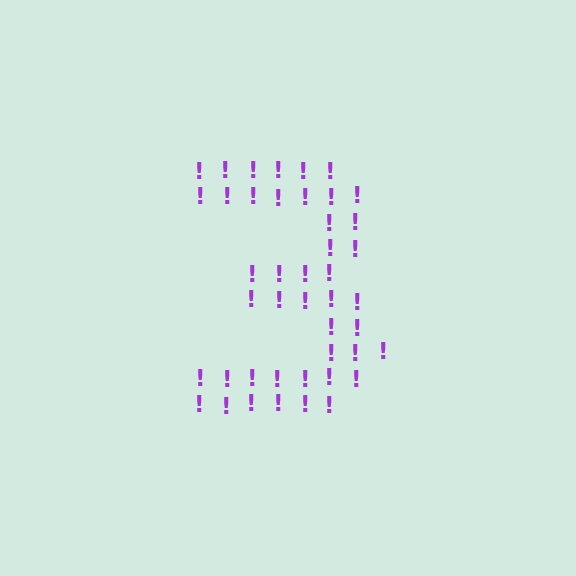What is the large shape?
The large shape is the digit 3.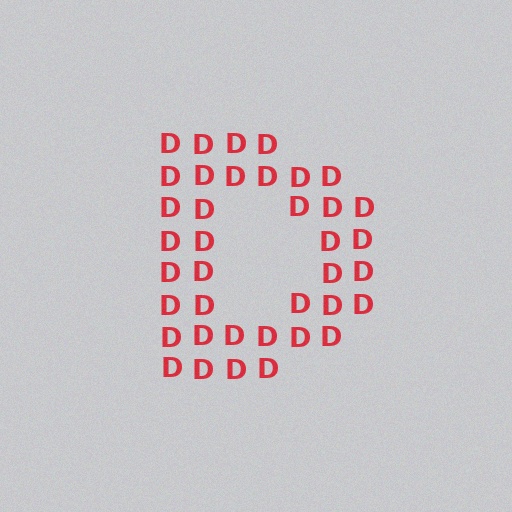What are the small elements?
The small elements are letter D's.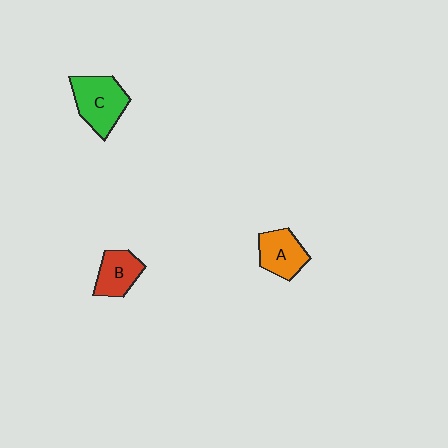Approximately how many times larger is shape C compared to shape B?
Approximately 1.5 times.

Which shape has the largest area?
Shape C (green).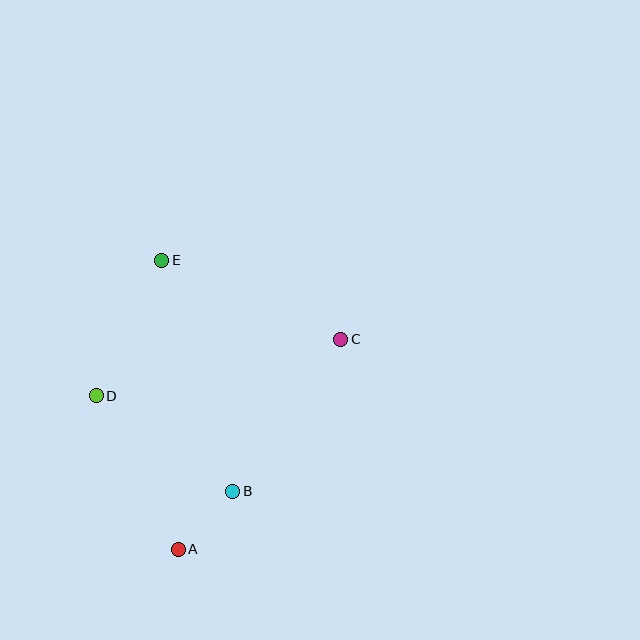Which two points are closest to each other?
Points A and B are closest to each other.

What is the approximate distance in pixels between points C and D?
The distance between C and D is approximately 251 pixels.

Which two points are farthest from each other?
Points A and E are farthest from each other.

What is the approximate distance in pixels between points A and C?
The distance between A and C is approximately 266 pixels.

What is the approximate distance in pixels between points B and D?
The distance between B and D is approximately 166 pixels.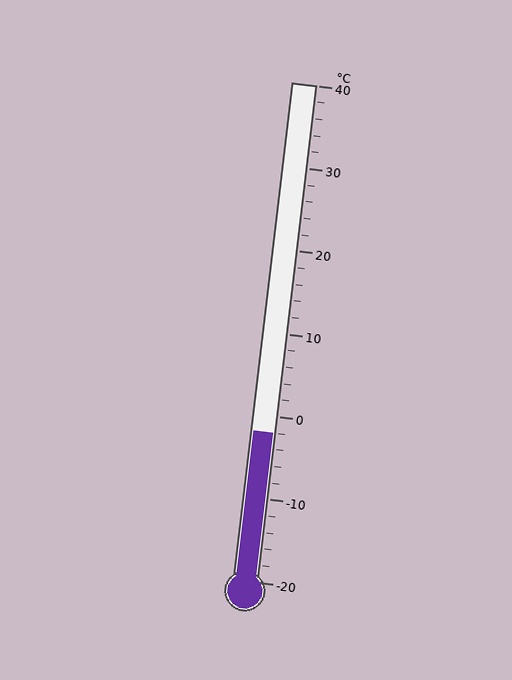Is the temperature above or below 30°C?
The temperature is below 30°C.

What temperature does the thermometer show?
The thermometer shows approximately -2°C.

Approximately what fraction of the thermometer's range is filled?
The thermometer is filled to approximately 30% of its range.